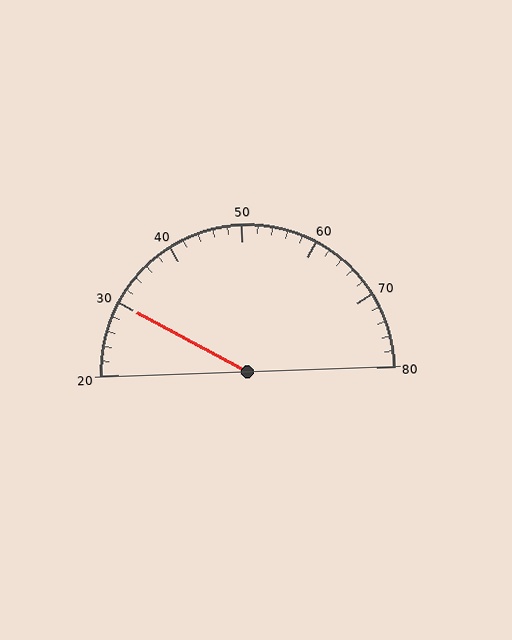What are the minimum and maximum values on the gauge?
The gauge ranges from 20 to 80.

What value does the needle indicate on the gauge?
The needle indicates approximately 30.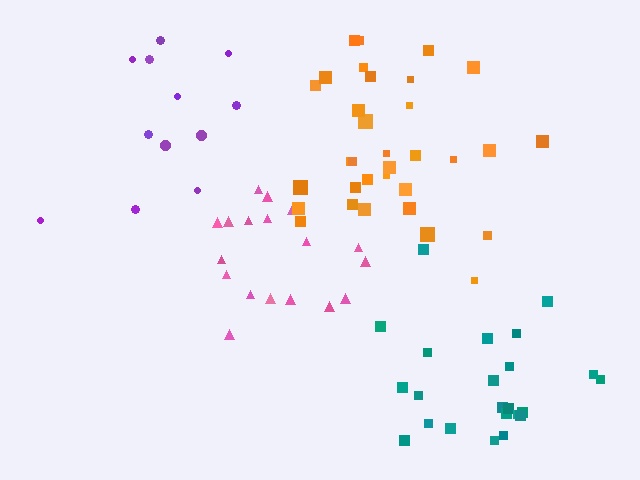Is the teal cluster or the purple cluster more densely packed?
Teal.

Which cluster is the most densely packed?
Pink.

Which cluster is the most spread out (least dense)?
Purple.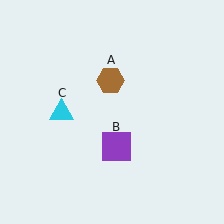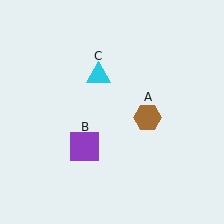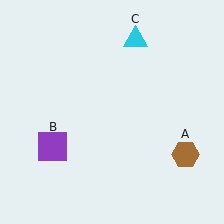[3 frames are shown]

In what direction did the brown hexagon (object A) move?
The brown hexagon (object A) moved down and to the right.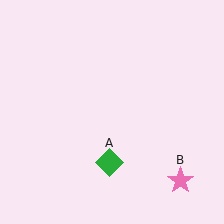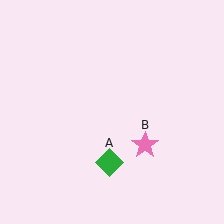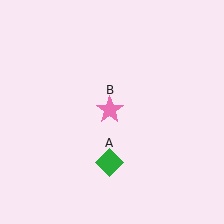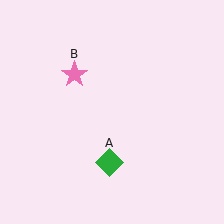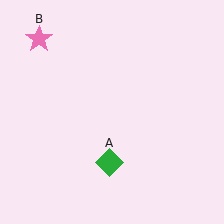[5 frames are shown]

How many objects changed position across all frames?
1 object changed position: pink star (object B).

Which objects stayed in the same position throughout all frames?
Green diamond (object A) remained stationary.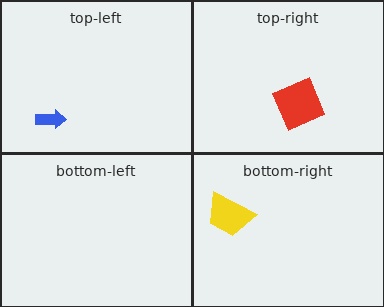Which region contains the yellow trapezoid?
The bottom-right region.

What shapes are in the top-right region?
The red square.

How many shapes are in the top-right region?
1.